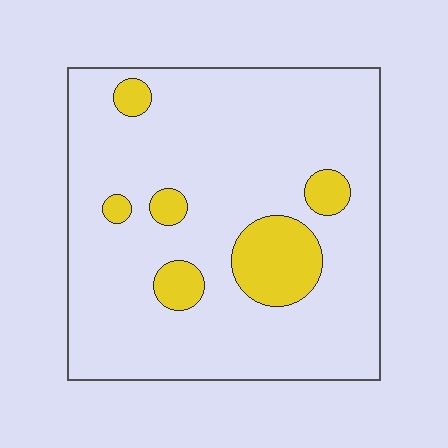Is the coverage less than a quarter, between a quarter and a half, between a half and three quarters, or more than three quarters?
Less than a quarter.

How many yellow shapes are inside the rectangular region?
6.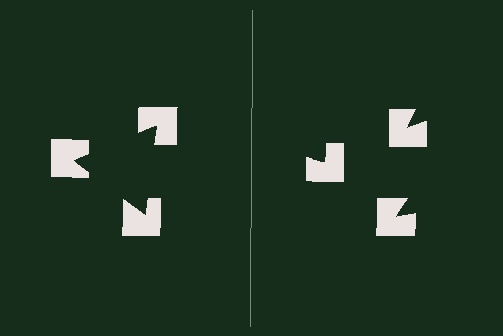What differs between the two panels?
The notched squares are positioned identically on both sides; only the wedge orientations differ. On the left they align to a triangle; on the right they are misaligned.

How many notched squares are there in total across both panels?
6 — 3 on each side.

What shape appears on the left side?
An illusory triangle.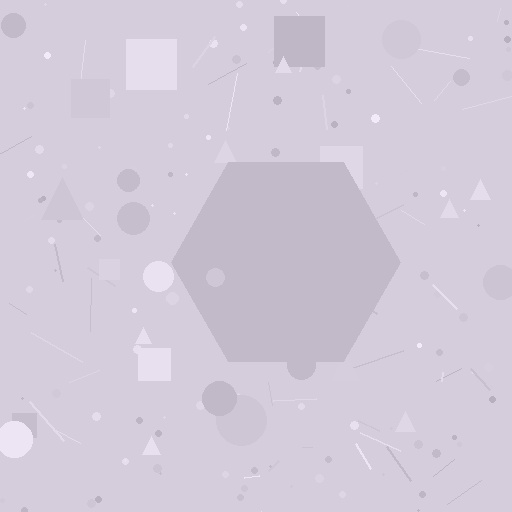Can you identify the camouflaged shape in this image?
The camouflaged shape is a hexagon.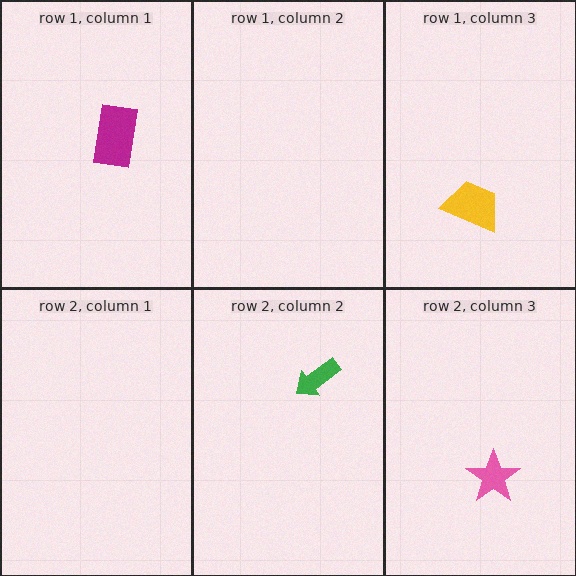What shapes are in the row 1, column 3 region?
The yellow trapezoid.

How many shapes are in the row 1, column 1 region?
1.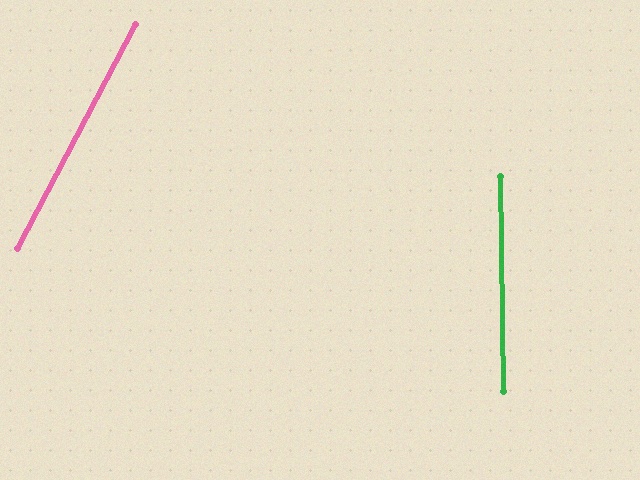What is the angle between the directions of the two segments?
Approximately 29 degrees.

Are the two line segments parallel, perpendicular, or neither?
Neither parallel nor perpendicular — they differ by about 29°.